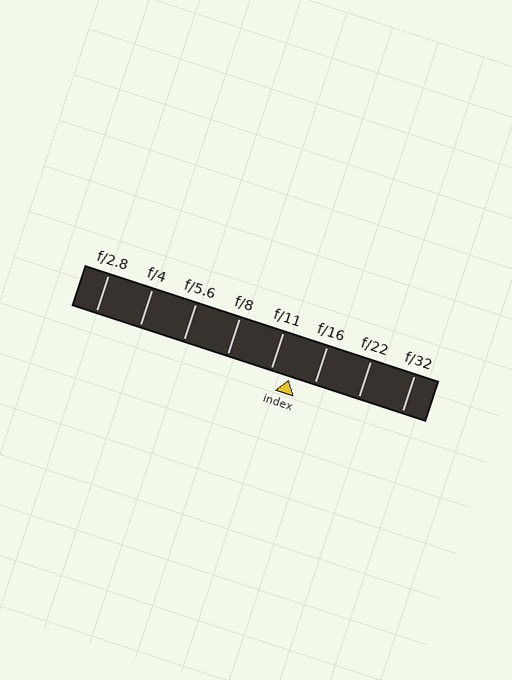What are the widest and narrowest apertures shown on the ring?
The widest aperture shown is f/2.8 and the narrowest is f/32.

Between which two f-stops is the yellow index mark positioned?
The index mark is between f/11 and f/16.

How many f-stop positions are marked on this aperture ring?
There are 8 f-stop positions marked.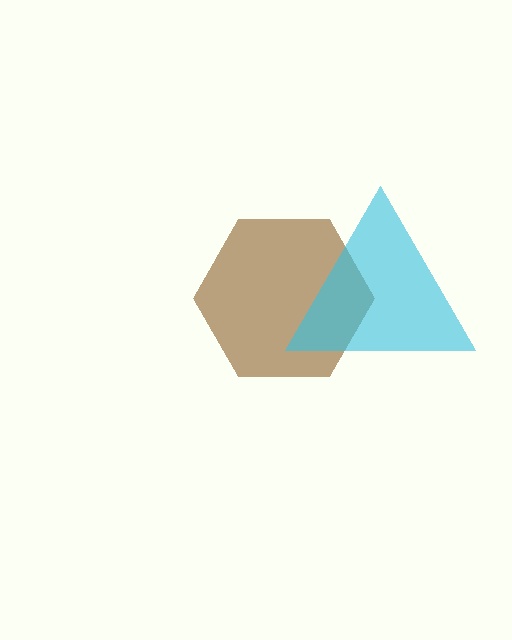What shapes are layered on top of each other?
The layered shapes are: a brown hexagon, a cyan triangle.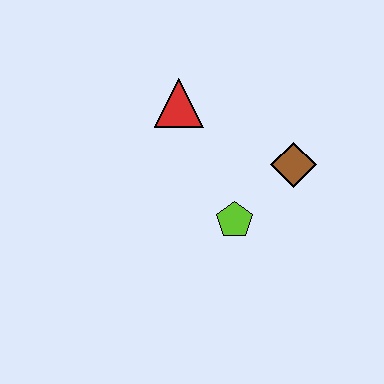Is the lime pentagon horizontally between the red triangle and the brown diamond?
Yes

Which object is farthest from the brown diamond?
The red triangle is farthest from the brown diamond.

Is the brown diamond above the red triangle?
No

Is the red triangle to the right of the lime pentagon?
No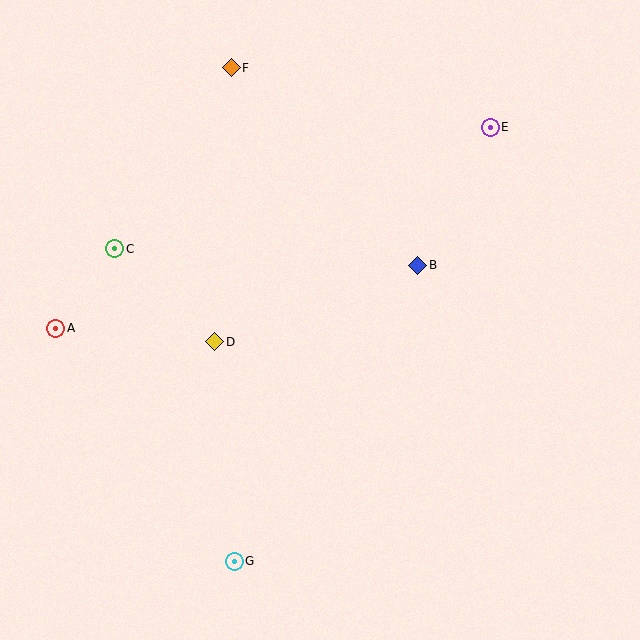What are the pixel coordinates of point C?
Point C is at (115, 249).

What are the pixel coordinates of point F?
Point F is at (231, 68).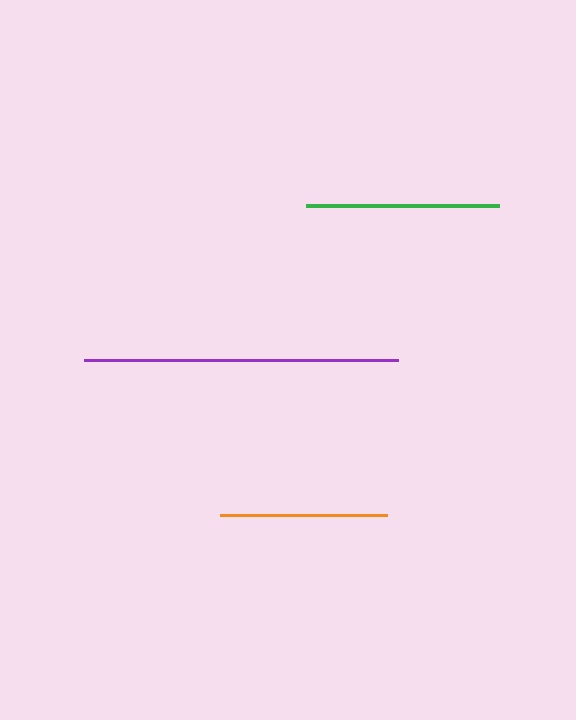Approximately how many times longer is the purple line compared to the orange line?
The purple line is approximately 1.9 times the length of the orange line.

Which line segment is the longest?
The purple line is the longest at approximately 313 pixels.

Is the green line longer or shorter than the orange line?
The green line is longer than the orange line.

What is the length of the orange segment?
The orange segment is approximately 167 pixels long.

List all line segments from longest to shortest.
From longest to shortest: purple, green, orange.